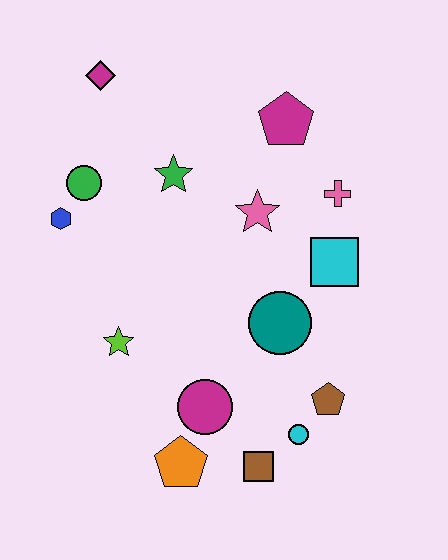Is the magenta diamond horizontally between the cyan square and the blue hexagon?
Yes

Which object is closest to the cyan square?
The pink cross is closest to the cyan square.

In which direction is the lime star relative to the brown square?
The lime star is to the left of the brown square.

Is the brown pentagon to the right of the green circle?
Yes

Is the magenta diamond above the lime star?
Yes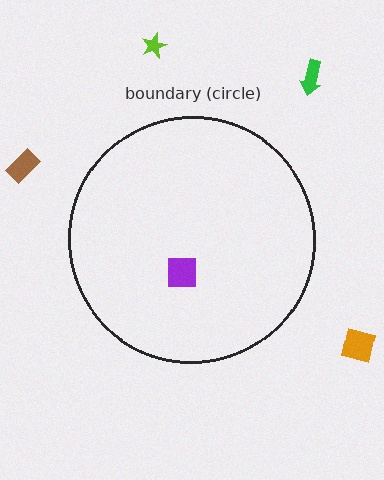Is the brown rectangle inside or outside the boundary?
Outside.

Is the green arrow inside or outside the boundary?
Outside.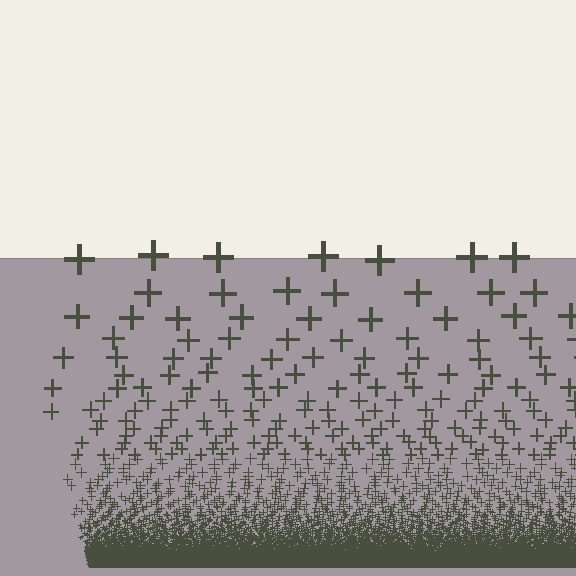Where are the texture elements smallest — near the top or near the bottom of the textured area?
Near the bottom.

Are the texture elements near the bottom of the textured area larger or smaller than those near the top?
Smaller. The gradient is inverted — elements near the bottom are smaller and denser.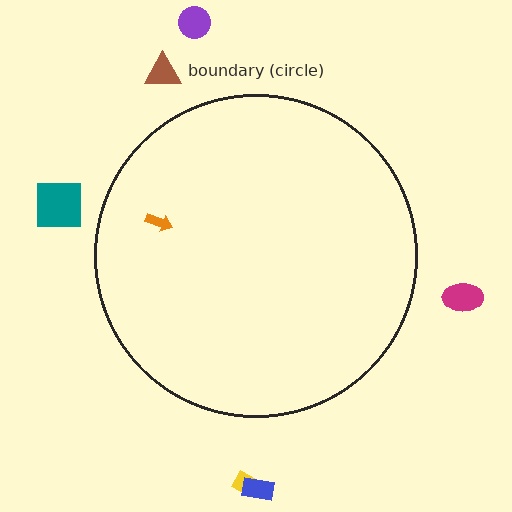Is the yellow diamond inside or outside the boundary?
Outside.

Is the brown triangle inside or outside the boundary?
Outside.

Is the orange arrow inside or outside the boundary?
Inside.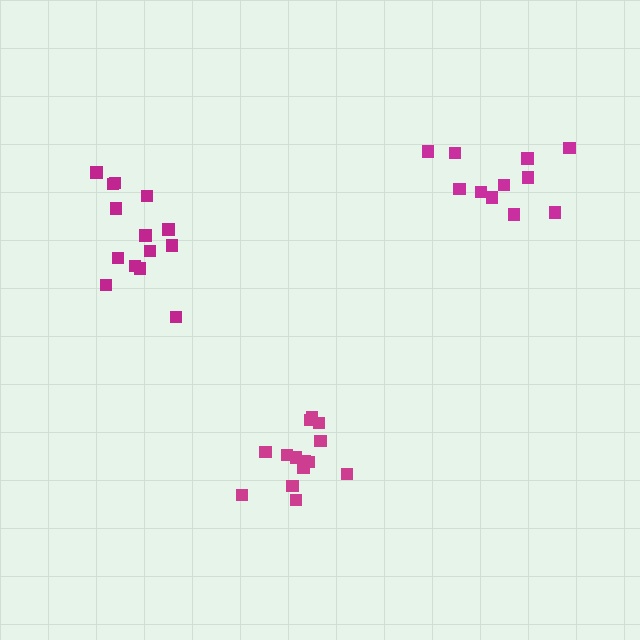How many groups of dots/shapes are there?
There are 3 groups.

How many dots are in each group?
Group 1: 14 dots, Group 2: 14 dots, Group 3: 11 dots (39 total).